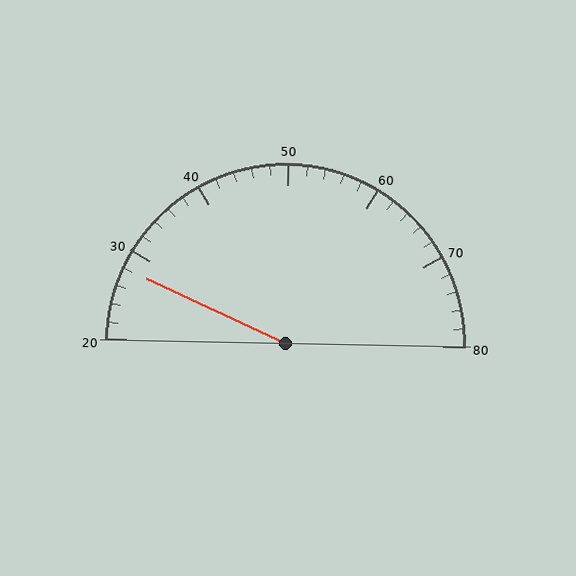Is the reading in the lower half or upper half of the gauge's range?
The reading is in the lower half of the range (20 to 80).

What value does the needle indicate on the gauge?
The needle indicates approximately 28.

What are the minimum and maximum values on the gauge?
The gauge ranges from 20 to 80.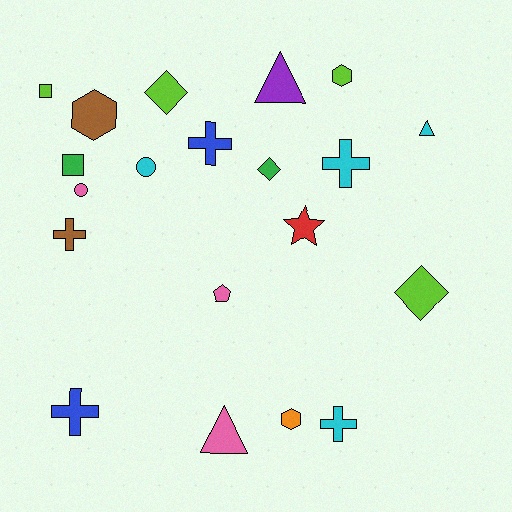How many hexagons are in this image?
There are 3 hexagons.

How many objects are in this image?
There are 20 objects.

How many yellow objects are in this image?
There are no yellow objects.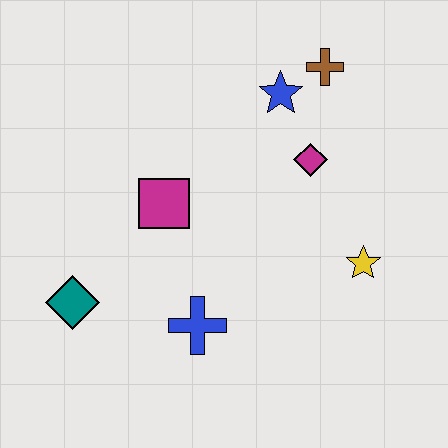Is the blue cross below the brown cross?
Yes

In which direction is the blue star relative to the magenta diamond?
The blue star is above the magenta diamond.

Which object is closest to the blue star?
The brown cross is closest to the blue star.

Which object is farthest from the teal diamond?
The brown cross is farthest from the teal diamond.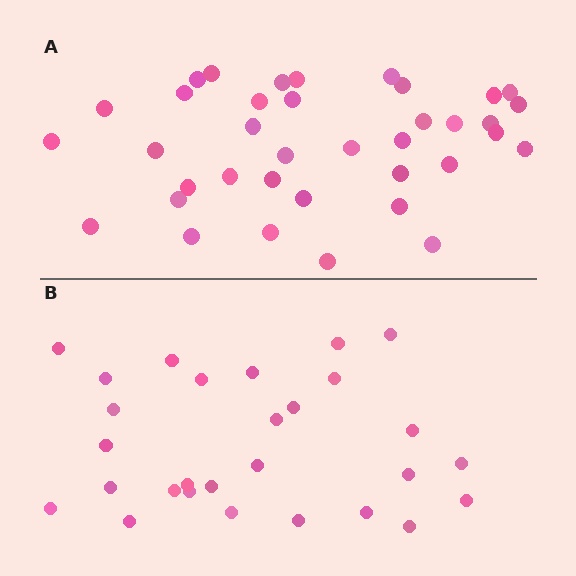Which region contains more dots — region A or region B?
Region A (the top region) has more dots.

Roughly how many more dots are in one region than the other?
Region A has roughly 8 or so more dots than region B.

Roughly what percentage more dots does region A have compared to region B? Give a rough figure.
About 30% more.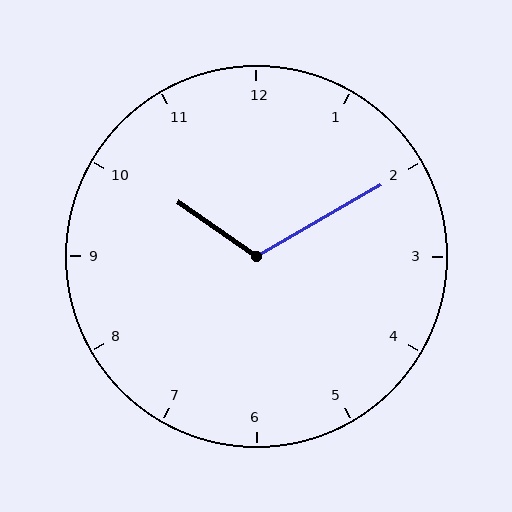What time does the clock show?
10:10.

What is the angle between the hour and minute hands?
Approximately 115 degrees.